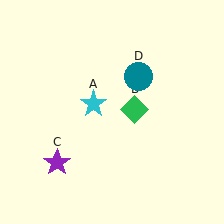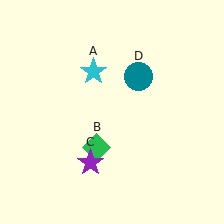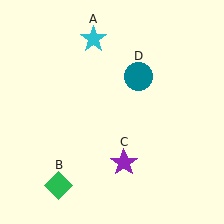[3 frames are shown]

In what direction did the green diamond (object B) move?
The green diamond (object B) moved down and to the left.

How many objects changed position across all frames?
3 objects changed position: cyan star (object A), green diamond (object B), purple star (object C).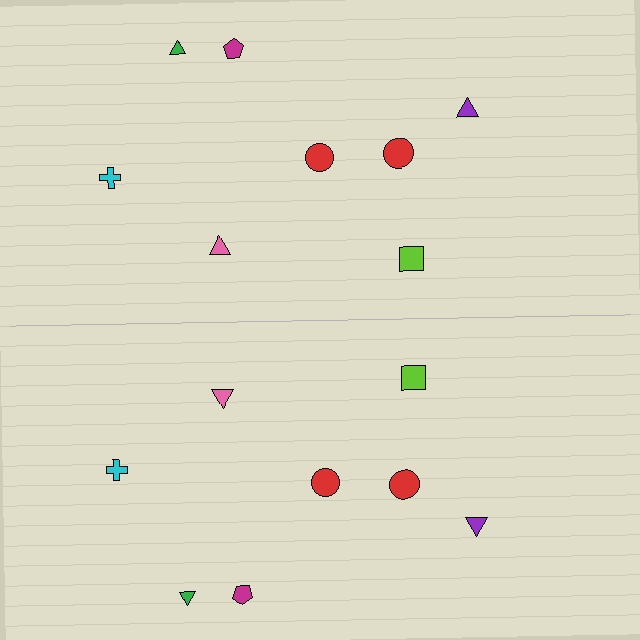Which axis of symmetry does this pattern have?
The pattern has a horizontal axis of symmetry running through the center of the image.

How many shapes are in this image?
There are 16 shapes in this image.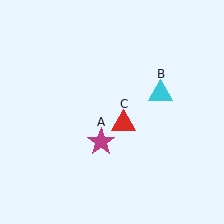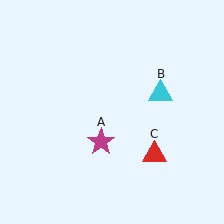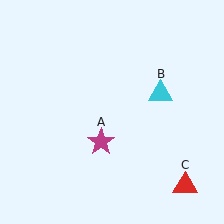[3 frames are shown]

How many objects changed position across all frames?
1 object changed position: red triangle (object C).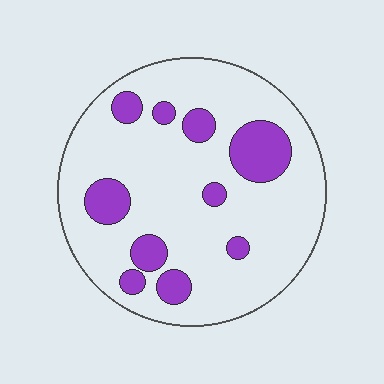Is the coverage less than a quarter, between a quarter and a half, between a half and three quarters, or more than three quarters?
Less than a quarter.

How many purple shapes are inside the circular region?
10.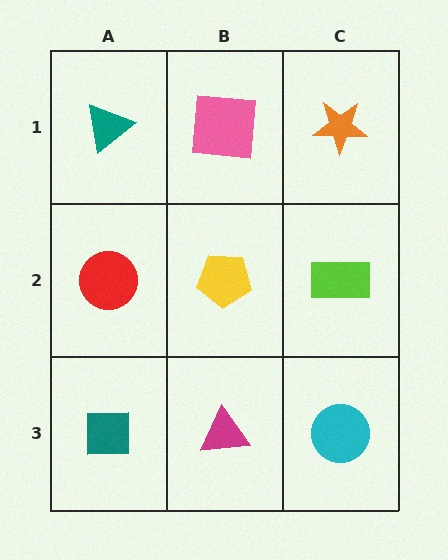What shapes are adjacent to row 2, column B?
A pink square (row 1, column B), a magenta triangle (row 3, column B), a red circle (row 2, column A), a lime rectangle (row 2, column C).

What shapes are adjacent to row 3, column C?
A lime rectangle (row 2, column C), a magenta triangle (row 3, column B).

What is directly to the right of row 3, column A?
A magenta triangle.